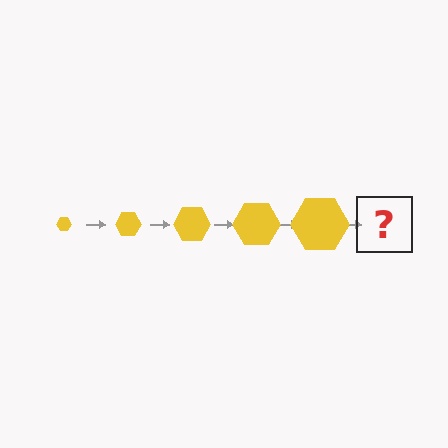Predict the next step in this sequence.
The next step is a yellow hexagon, larger than the previous one.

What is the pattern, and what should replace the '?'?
The pattern is that the hexagon gets progressively larger each step. The '?' should be a yellow hexagon, larger than the previous one.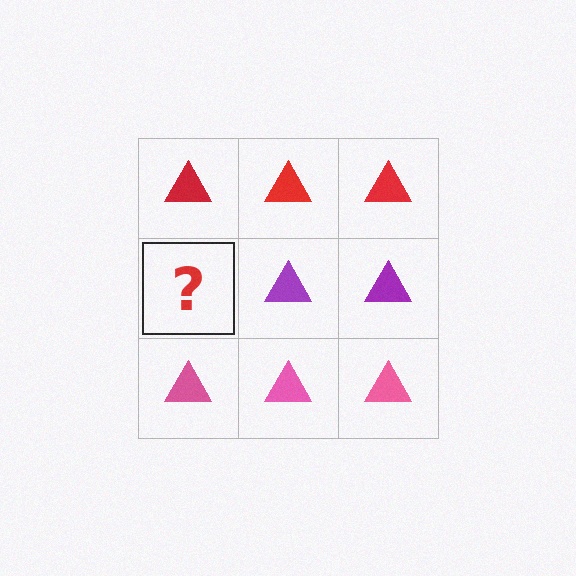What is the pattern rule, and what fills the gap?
The rule is that each row has a consistent color. The gap should be filled with a purple triangle.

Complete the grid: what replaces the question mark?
The question mark should be replaced with a purple triangle.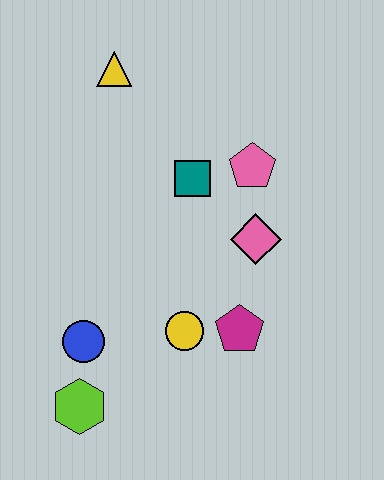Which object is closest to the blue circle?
The lime hexagon is closest to the blue circle.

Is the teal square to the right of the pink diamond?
No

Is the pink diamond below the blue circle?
No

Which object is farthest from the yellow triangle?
The lime hexagon is farthest from the yellow triangle.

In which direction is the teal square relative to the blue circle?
The teal square is above the blue circle.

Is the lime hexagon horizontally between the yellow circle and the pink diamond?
No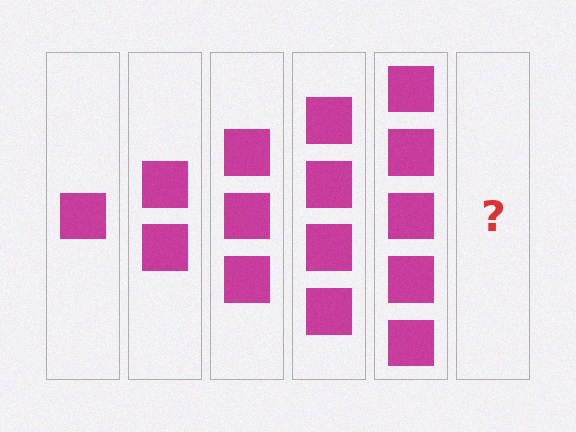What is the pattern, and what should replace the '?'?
The pattern is that each step adds one more square. The '?' should be 6 squares.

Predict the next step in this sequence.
The next step is 6 squares.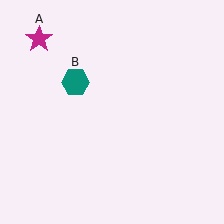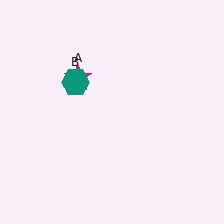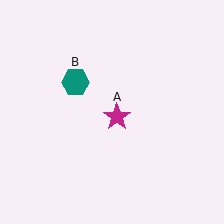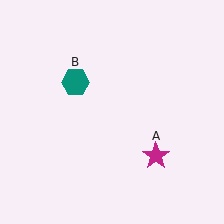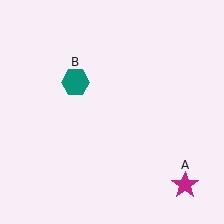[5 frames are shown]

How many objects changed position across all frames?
1 object changed position: magenta star (object A).